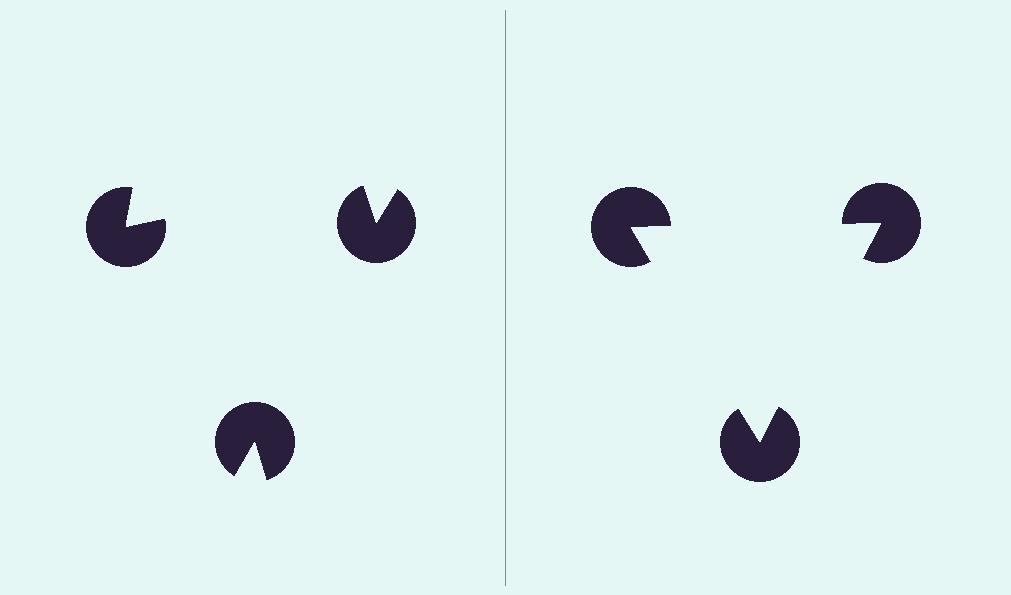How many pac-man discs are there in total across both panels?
6 — 3 on each side.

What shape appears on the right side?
An illusory triangle.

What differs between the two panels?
The pac-man discs are positioned identically on both sides; only the wedge orientations differ. On the right they align to a triangle; on the left they are misaligned.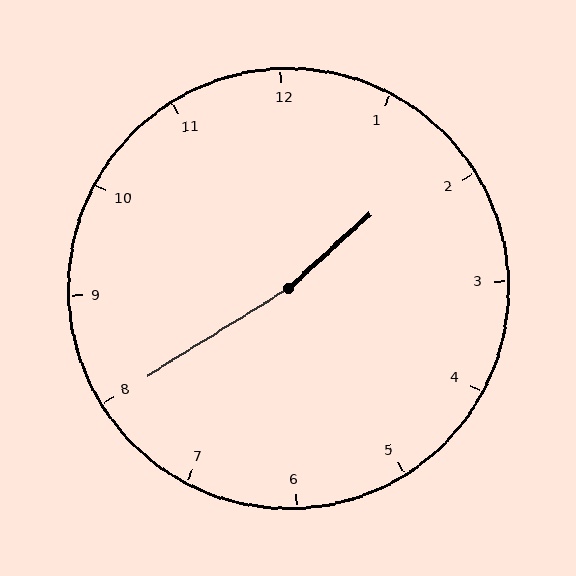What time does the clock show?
1:40.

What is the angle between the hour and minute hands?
Approximately 170 degrees.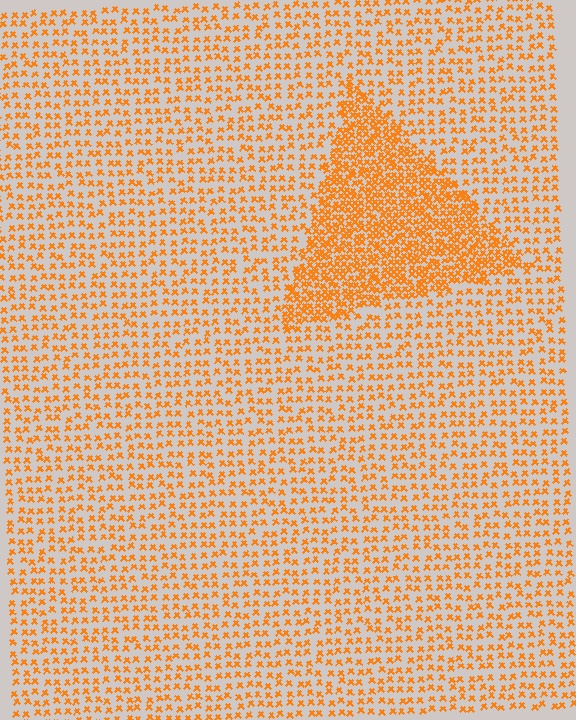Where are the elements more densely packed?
The elements are more densely packed inside the triangle boundary.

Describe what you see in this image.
The image contains small orange elements arranged at two different densities. A triangle-shaped region is visible where the elements are more densely packed than the surrounding area.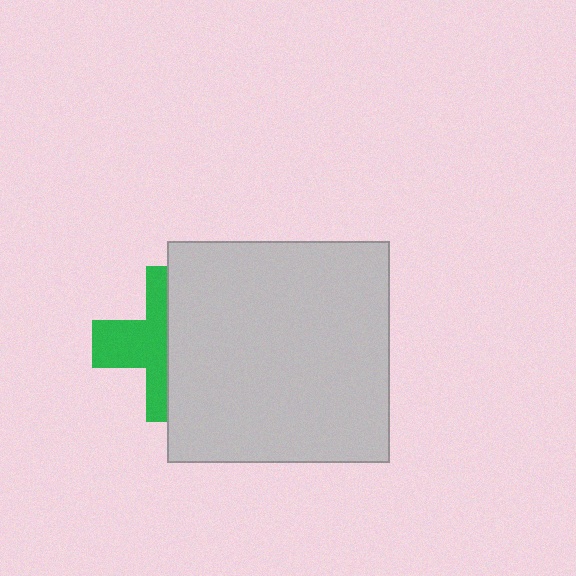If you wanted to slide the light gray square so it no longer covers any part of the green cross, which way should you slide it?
Slide it right — that is the most direct way to separate the two shapes.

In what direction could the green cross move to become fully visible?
The green cross could move left. That would shift it out from behind the light gray square entirely.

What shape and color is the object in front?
The object in front is a light gray square.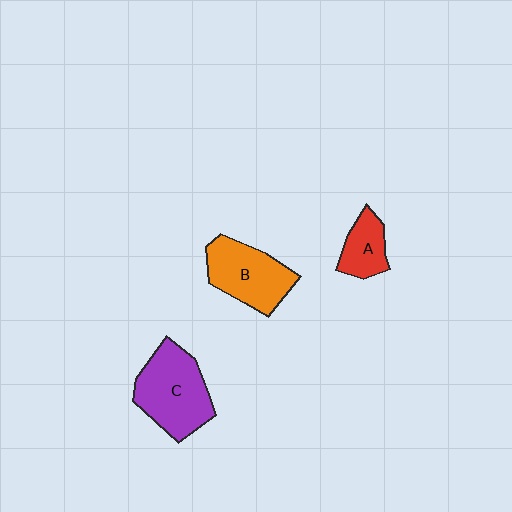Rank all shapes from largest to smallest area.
From largest to smallest: C (purple), B (orange), A (red).